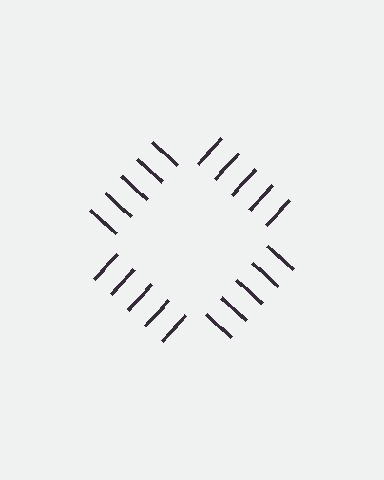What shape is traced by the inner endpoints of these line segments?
An illusory square — the line segments terminate on its edges but no continuous stroke is drawn.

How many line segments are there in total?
20 — 5 along each of the 4 edges.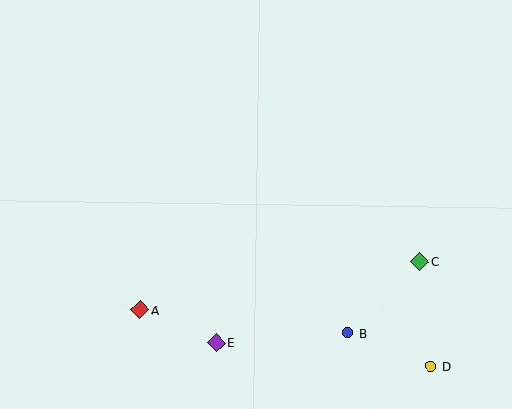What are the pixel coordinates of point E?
Point E is at (216, 343).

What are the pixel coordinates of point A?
Point A is at (140, 310).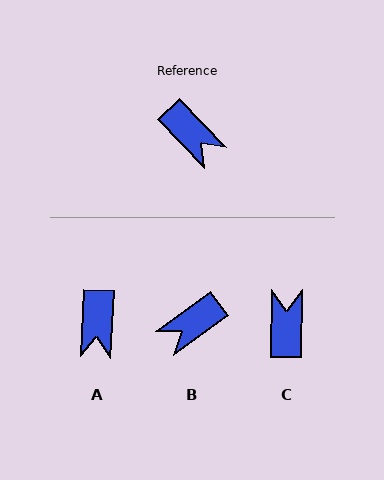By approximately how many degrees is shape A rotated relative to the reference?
Approximately 46 degrees clockwise.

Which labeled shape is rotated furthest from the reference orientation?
C, about 136 degrees away.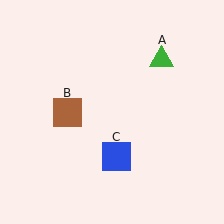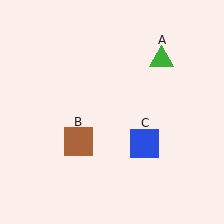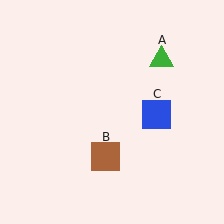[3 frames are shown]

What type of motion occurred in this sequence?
The brown square (object B), blue square (object C) rotated counterclockwise around the center of the scene.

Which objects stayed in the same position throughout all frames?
Green triangle (object A) remained stationary.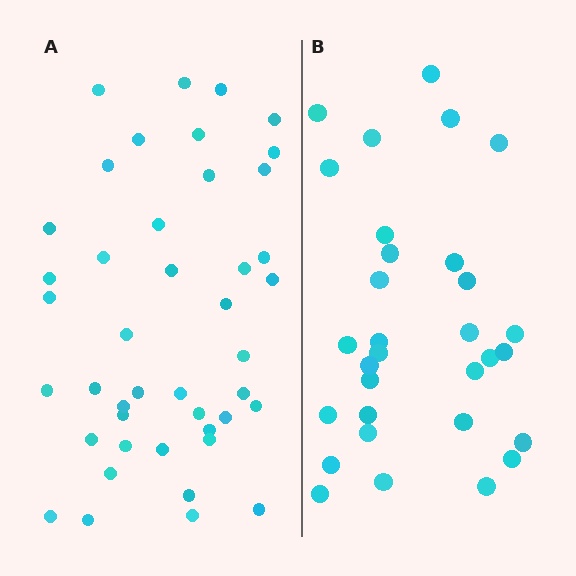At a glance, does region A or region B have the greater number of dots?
Region A (the left region) has more dots.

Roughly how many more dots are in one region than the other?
Region A has roughly 12 or so more dots than region B.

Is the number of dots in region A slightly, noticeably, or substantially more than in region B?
Region A has noticeably more, but not dramatically so. The ratio is roughly 1.4 to 1.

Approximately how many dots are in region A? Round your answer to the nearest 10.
About 40 dots. (The exact count is 43, which rounds to 40.)